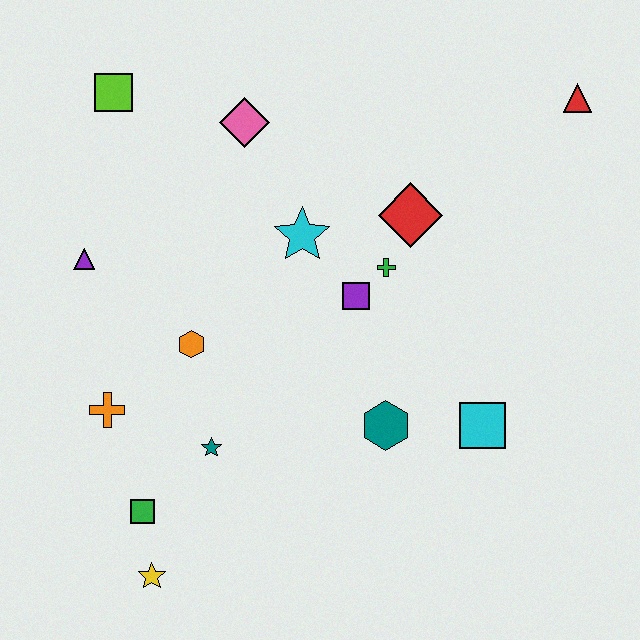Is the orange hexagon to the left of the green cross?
Yes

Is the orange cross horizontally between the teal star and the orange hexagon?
No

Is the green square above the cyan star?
No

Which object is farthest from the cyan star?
The yellow star is farthest from the cyan star.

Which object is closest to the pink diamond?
The cyan star is closest to the pink diamond.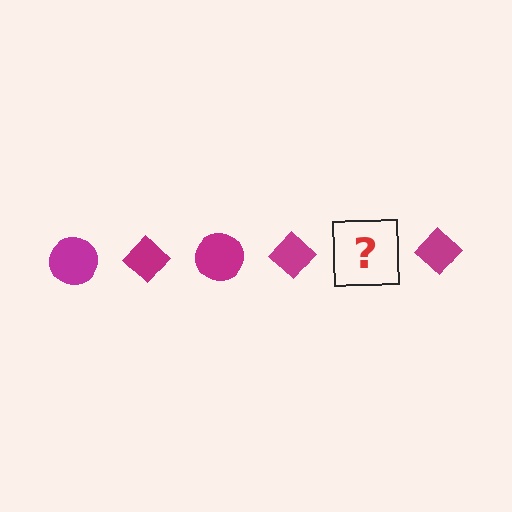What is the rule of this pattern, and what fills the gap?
The rule is that the pattern cycles through circle, diamond shapes in magenta. The gap should be filled with a magenta circle.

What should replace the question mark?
The question mark should be replaced with a magenta circle.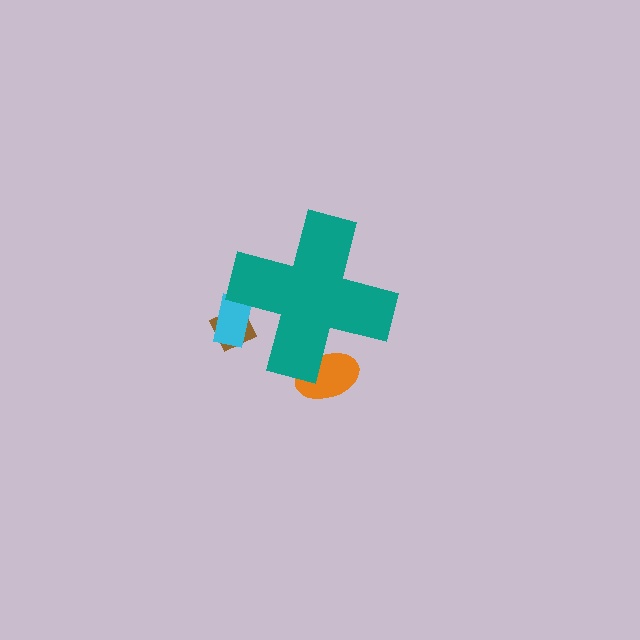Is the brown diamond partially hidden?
Yes, the brown diamond is partially hidden behind the teal cross.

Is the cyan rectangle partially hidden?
Yes, the cyan rectangle is partially hidden behind the teal cross.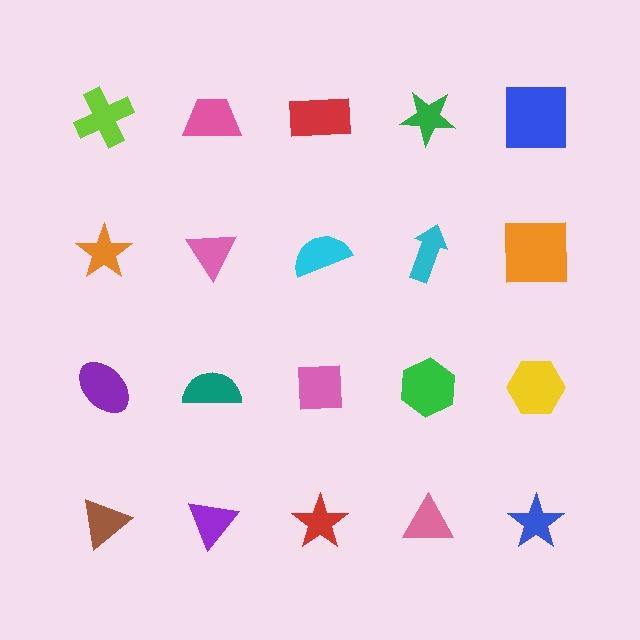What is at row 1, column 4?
A green star.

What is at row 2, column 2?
A pink triangle.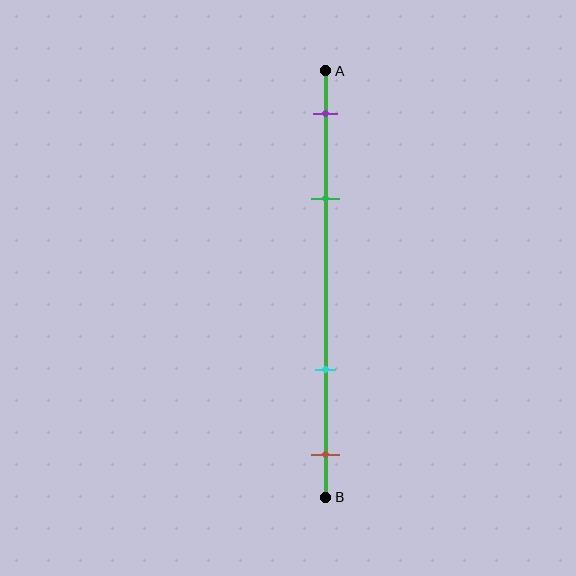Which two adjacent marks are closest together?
The purple and green marks are the closest adjacent pair.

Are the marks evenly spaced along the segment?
No, the marks are not evenly spaced.